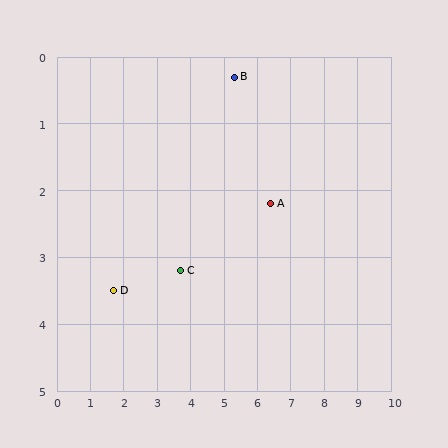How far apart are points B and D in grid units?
Points B and D are about 4.8 grid units apart.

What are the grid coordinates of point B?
Point B is at approximately (5.3, 0.3).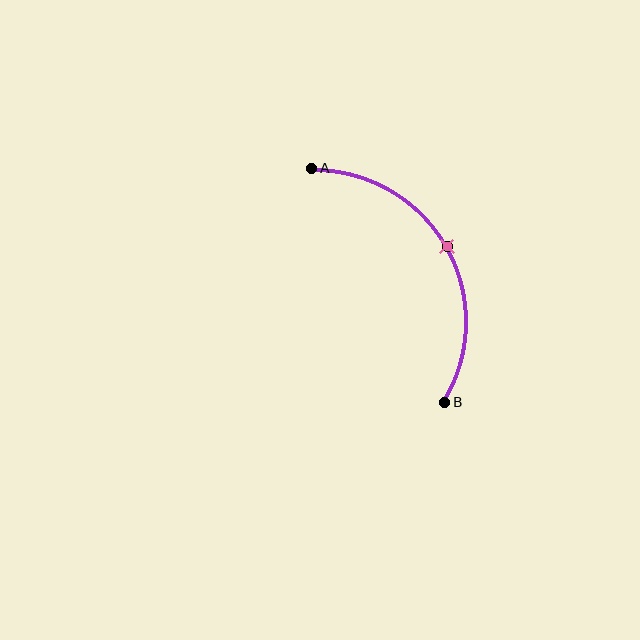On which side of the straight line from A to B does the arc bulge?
The arc bulges to the right of the straight line connecting A and B.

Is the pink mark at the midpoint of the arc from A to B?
Yes. The pink mark lies on the arc at equal arc-length from both A and B — it is the arc midpoint.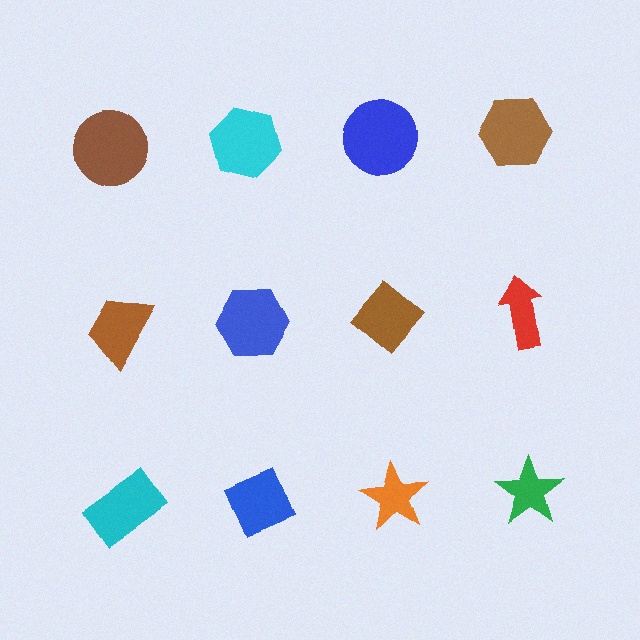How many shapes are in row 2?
4 shapes.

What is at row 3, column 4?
A green star.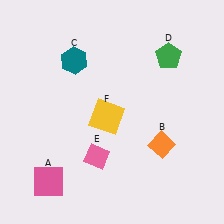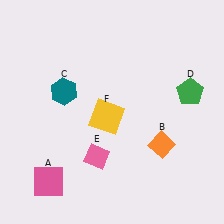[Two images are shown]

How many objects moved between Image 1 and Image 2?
2 objects moved between the two images.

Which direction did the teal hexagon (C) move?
The teal hexagon (C) moved down.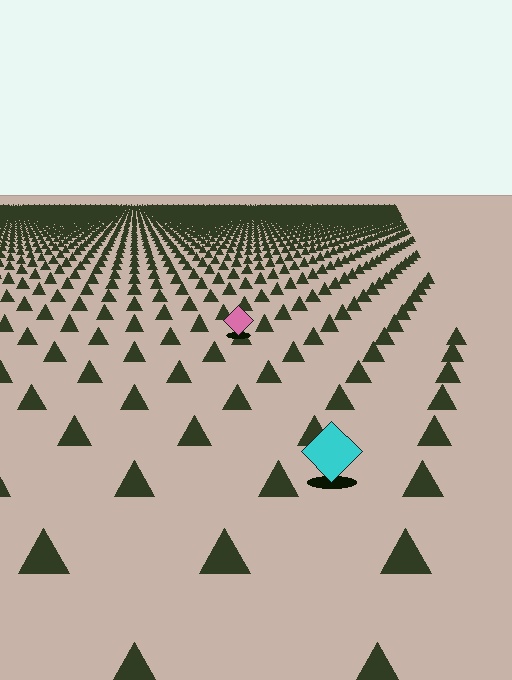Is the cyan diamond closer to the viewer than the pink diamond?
Yes. The cyan diamond is closer — you can tell from the texture gradient: the ground texture is coarser near it.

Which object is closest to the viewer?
The cyan diamond is closest. The texture marks near it are larger and more spread out.